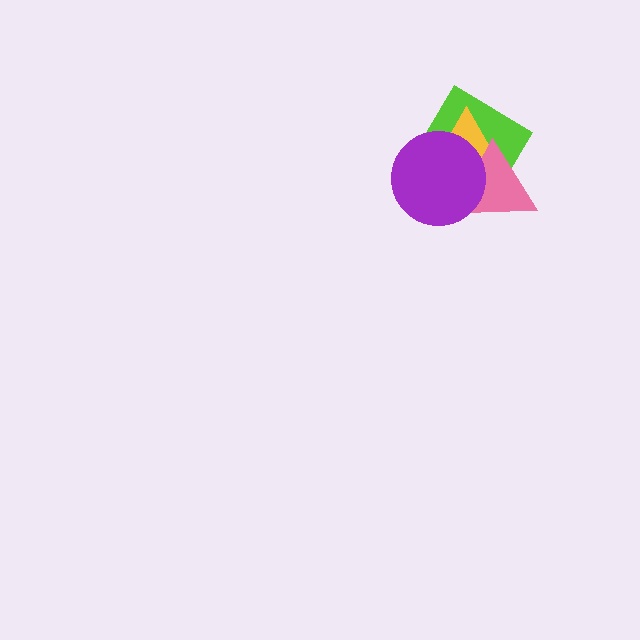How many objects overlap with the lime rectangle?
3 objects overlap with the lime rectangle.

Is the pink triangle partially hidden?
Yes, it is partially covered by another shape.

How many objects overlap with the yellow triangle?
3 objects overlap with the yellow triangle.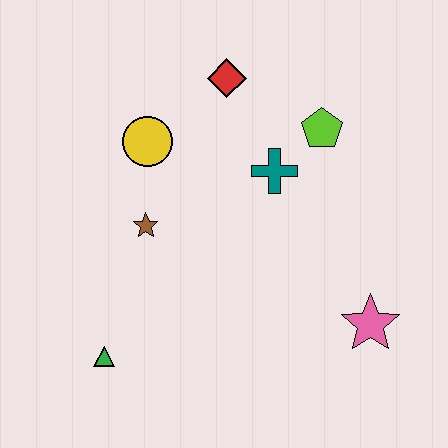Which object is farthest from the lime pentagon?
The green triangle is farthest from the lime pentagon.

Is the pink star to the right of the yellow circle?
Yes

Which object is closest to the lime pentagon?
The teal cross is closest to the lime pentagon.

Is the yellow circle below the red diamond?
Yes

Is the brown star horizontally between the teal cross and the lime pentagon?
No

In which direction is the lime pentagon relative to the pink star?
The lime pentagon is above the pink star.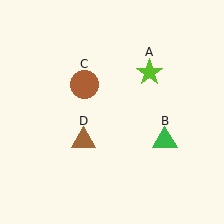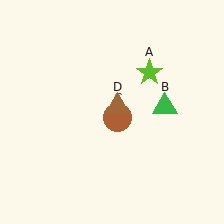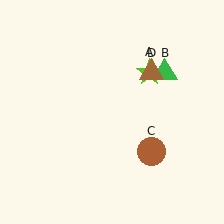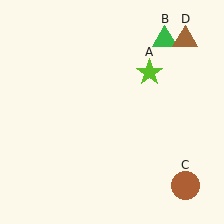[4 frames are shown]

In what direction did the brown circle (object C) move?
The brown circle (object C) moved down and to the right.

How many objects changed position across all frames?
3 objects changed position: green triangle (object B), brown circle (object C), brown triangle (object D).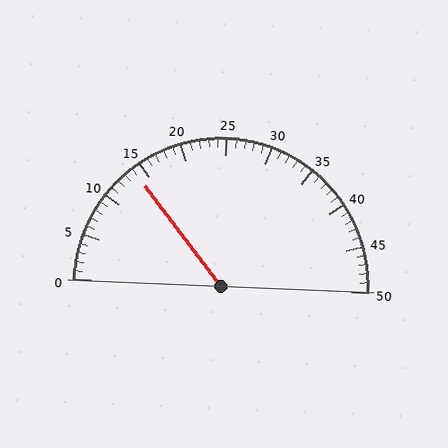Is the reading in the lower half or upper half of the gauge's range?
The reading is in the lower half of the range (0 to 50).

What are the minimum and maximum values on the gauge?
The gauge ranges from 0 to 50.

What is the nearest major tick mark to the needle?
The nearest major tick mark is 15.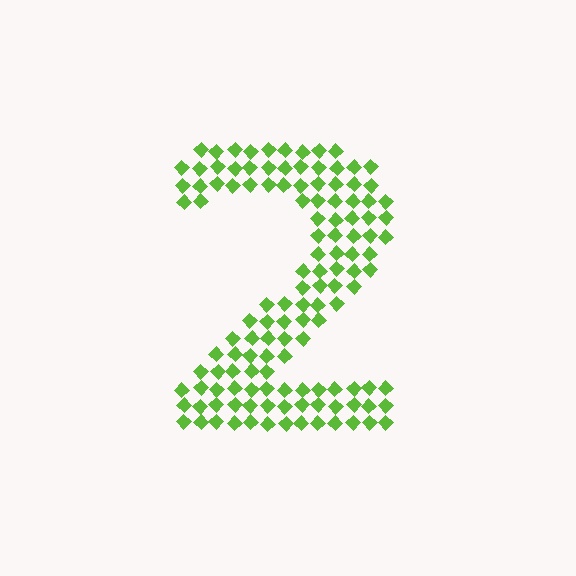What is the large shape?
The large shape is the digit 2.